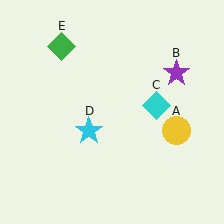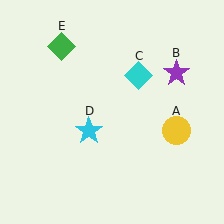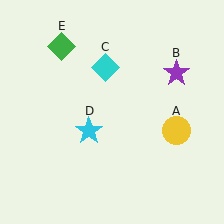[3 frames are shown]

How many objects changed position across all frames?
1 object changed position: cyan diamond (object C).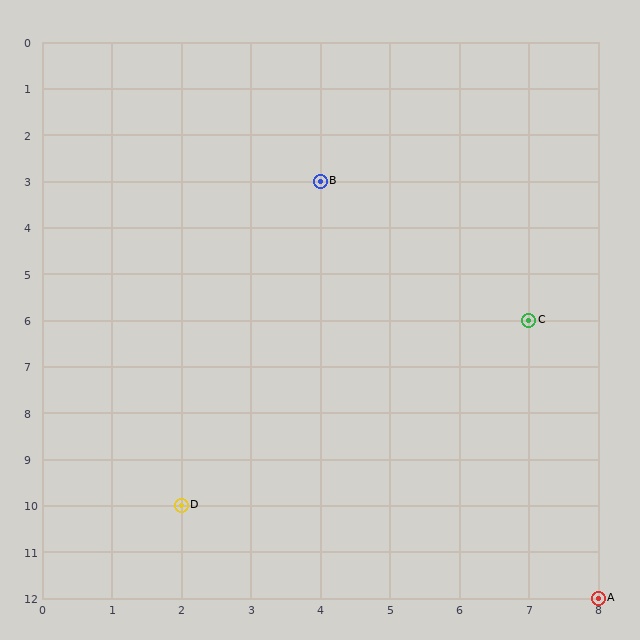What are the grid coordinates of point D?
Point D is at grid coordinates (2, 10).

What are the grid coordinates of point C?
Point C is at grid coordinates (7, 6).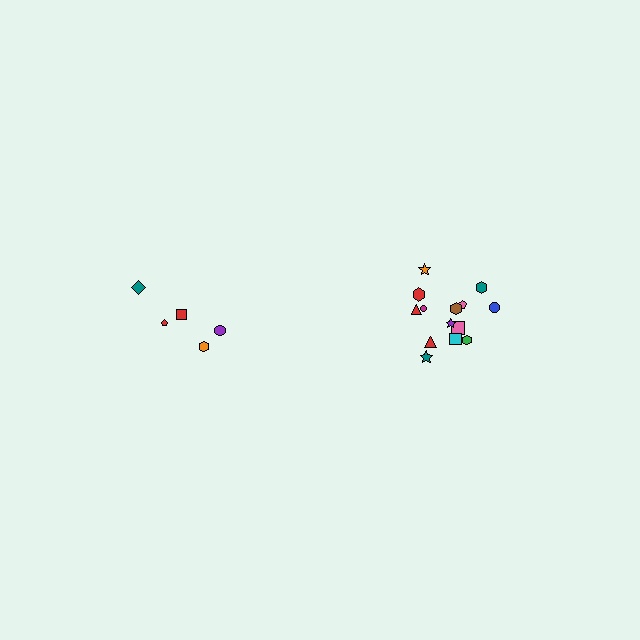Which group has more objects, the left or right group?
The right group.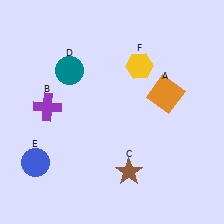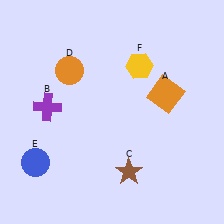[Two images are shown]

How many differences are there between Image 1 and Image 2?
There is 1 difference between the two images.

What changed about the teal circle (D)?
In Image 1, D is teal. In Image 2, it changed to orange.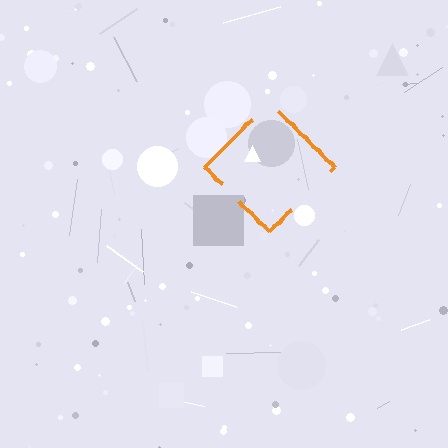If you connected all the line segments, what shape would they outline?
They would outline a diamond.